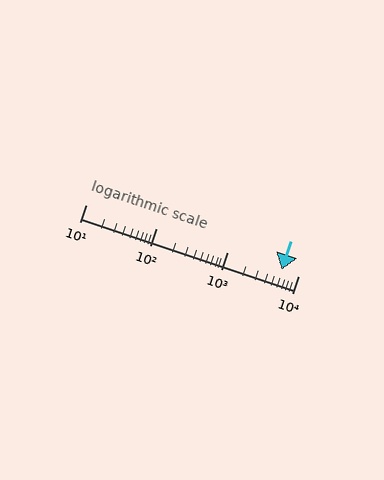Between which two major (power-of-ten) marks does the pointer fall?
The pointer is between 1000 and 10000.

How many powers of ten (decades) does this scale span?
The scale spans 3 decades, from 10 to 10000.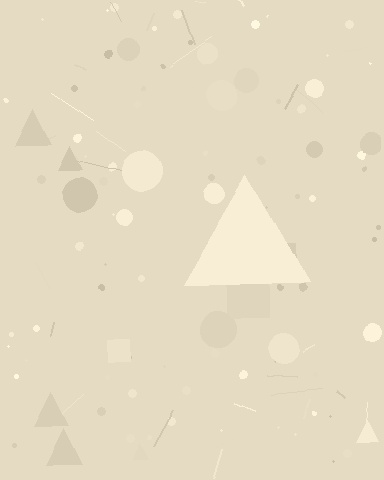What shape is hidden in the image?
A triangle is hidden in the image.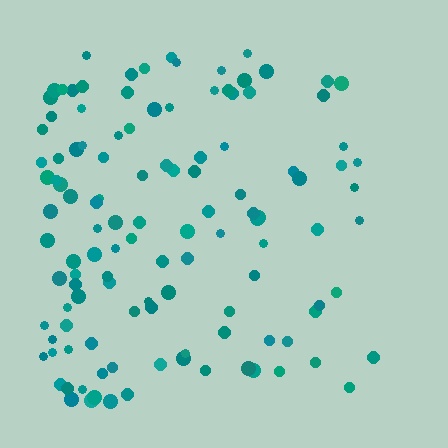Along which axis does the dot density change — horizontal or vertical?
Horizontal.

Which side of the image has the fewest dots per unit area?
The right.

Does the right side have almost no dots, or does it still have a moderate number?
Still a moderate number, just noticeably fewer than the left.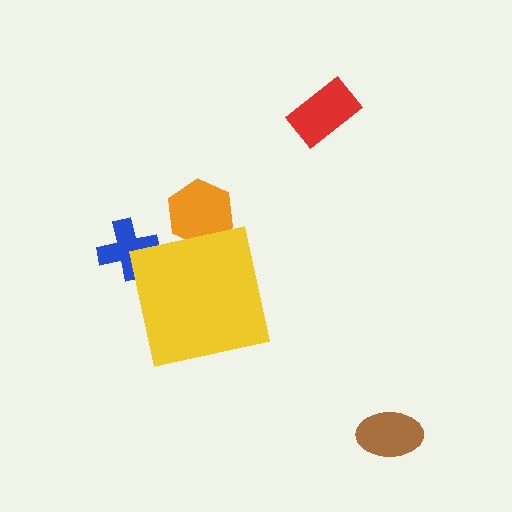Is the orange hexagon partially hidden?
Yes, the orange hexagon is partially hidden behind the yellow square.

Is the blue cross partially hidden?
Yes, the blue cross is partially hidden behind the yellow square.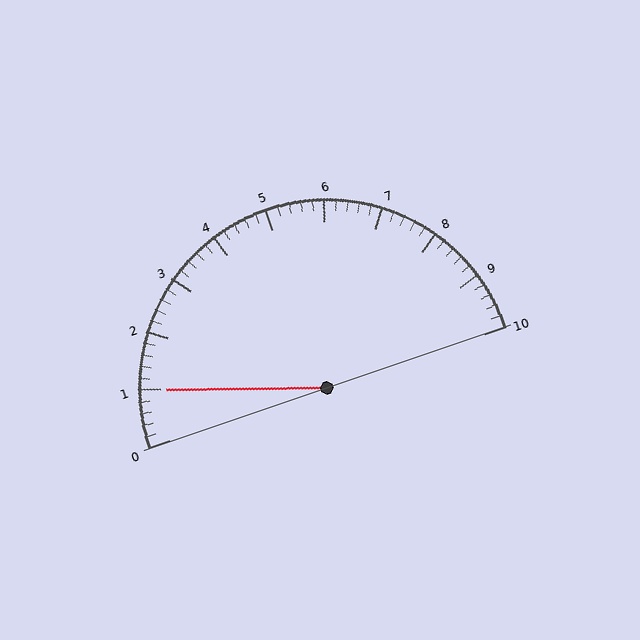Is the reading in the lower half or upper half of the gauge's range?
The reading is in the lower half of the range (0 to 10).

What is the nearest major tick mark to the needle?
The nearest major tick mark is 1.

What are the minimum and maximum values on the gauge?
The gauge ranges from 0 to 10.